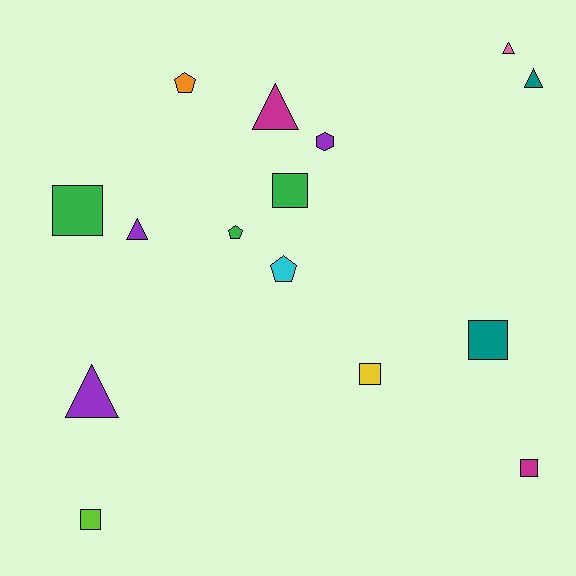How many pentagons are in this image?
There are 3 pentagons.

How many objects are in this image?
There are 15 objects.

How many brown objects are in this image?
There are no brown objects.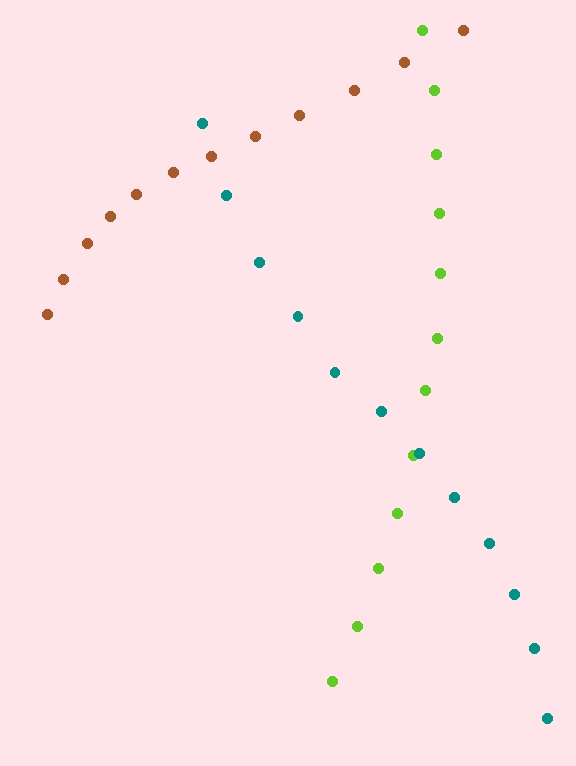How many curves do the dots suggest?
There are 3 distinct paths.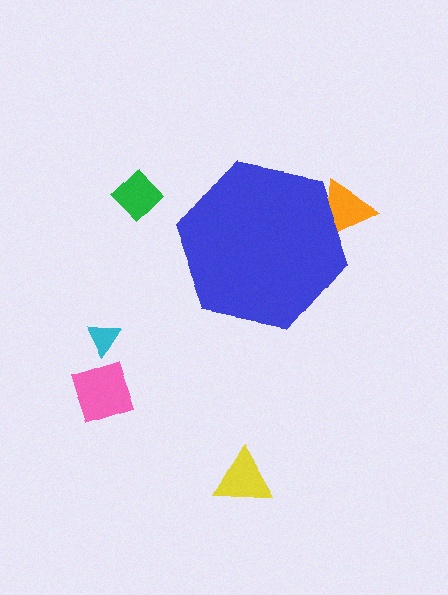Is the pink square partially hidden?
No, the pink square is fully visible.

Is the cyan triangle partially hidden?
No, the cyan triangle is fully visible.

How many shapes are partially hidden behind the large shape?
1 shape is partially hidden.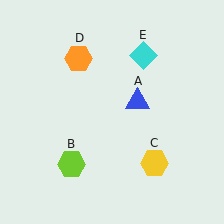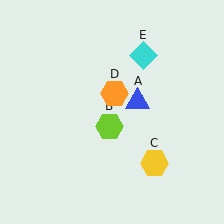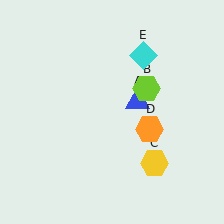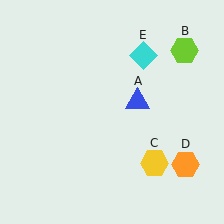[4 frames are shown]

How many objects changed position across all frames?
2 objects changed position: lime hexagon (object B), orange hexagon (object D).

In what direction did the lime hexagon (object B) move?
The lime hexagon (object B) moved up and to the right.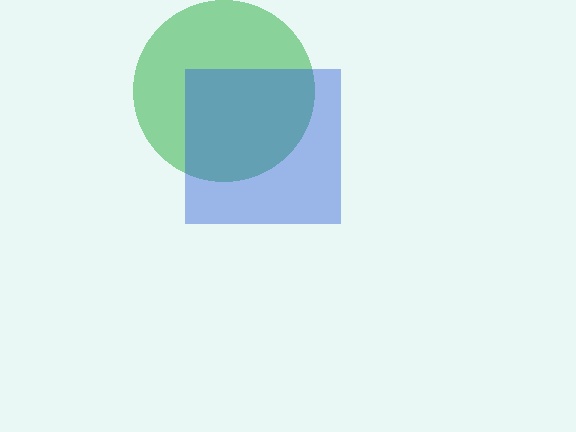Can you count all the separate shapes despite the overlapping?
Yes, there are 2 separate shapes.